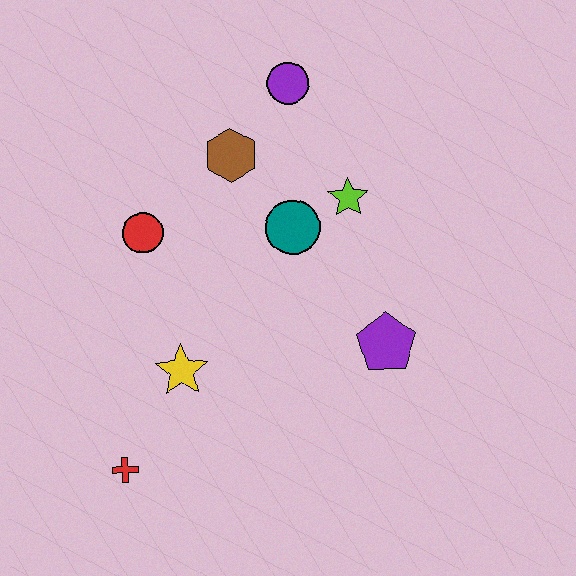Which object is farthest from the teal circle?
The red cross is farthest from the teal circle.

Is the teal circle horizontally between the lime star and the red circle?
Yes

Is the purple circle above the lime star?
Yes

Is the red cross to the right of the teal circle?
No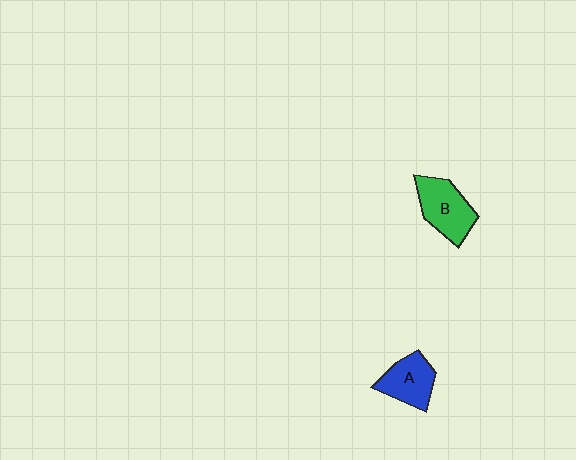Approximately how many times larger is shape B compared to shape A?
Approximately 1.2 times.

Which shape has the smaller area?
Shape A (blue).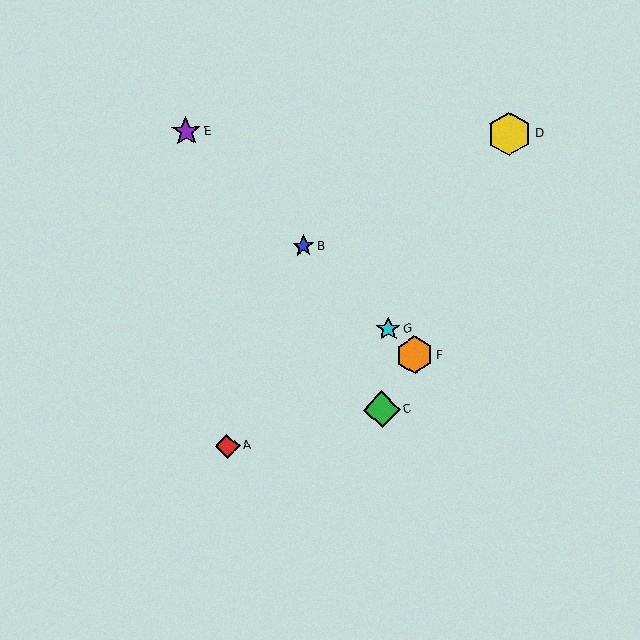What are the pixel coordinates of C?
Object C is at (382, 409).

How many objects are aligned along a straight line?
4 objects (B, E, F, G) are aligned along a straight line.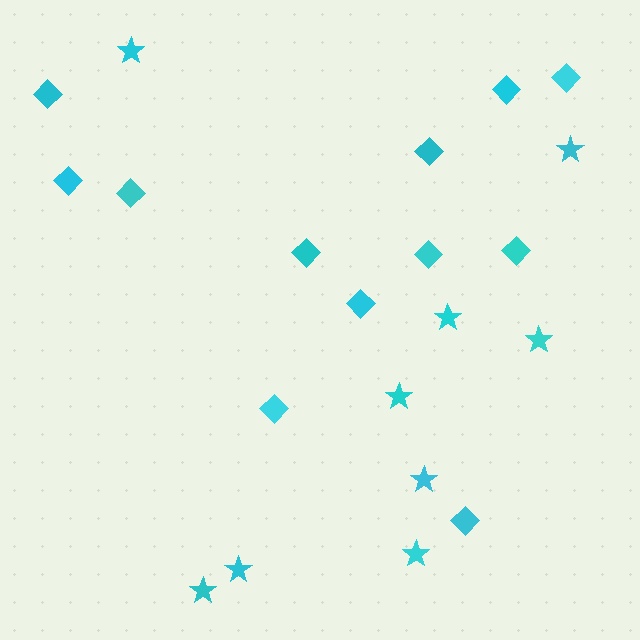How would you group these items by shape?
There are 2 groups: one group of diamonds (12) and one group of stars (9).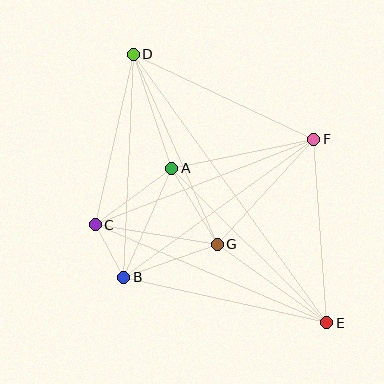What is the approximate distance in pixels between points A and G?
The distance between A and G is approximately 88 pixels.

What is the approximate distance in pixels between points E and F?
The distance between E and F is approximately 184 pixels.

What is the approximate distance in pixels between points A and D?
The distance between A and D is approximately 120 pixels.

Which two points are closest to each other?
Points B and C are closest to each other.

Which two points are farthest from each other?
Points D and E are farthest from each other.